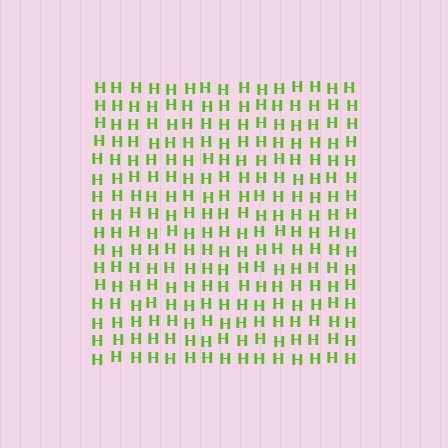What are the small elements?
The small elements are letter H's.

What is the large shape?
The large shape is a square.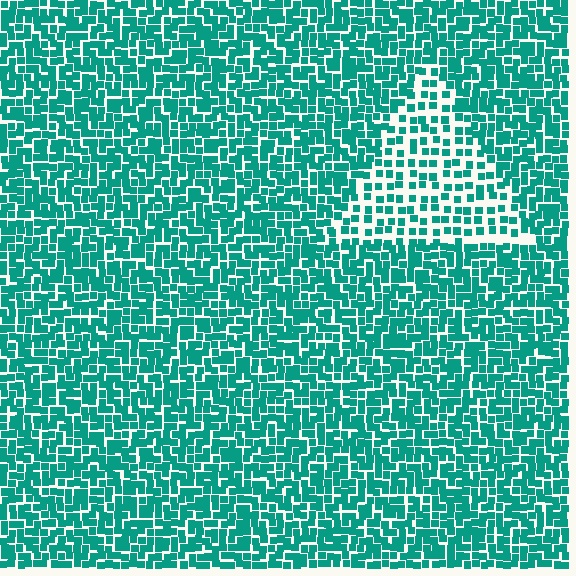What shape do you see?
I see a triangle.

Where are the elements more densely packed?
The elements are more densely packed outside the triangle boundary.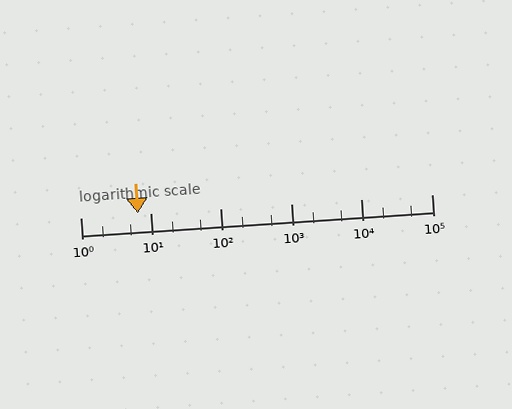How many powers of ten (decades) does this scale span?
The scale spans 5 decades, from 1 to 100000.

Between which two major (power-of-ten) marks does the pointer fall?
The pointer is between 1 and 10.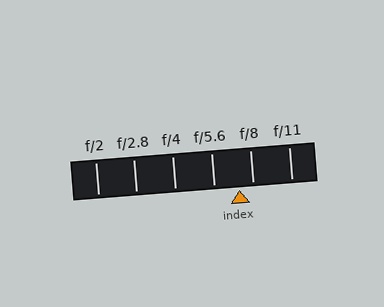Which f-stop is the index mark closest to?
The index mark is closest to f/8.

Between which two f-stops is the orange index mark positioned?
The index mark is between f/5.6 and f/8.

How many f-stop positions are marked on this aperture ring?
There are 6 f-stop positions marked.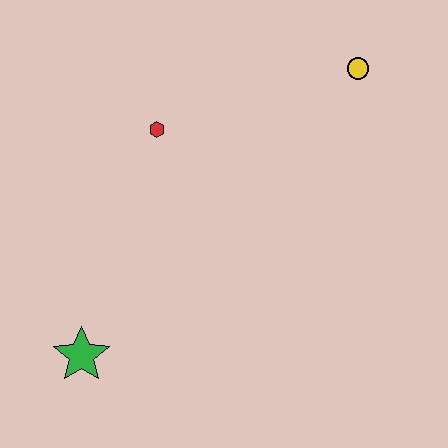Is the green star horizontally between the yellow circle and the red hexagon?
No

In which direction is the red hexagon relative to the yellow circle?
The red hexagon is to the left of the yellow circle.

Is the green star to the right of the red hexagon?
No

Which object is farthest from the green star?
The yellow circle is farthest from the green star.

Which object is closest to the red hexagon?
The yellow circle is closest to the red hexagon.